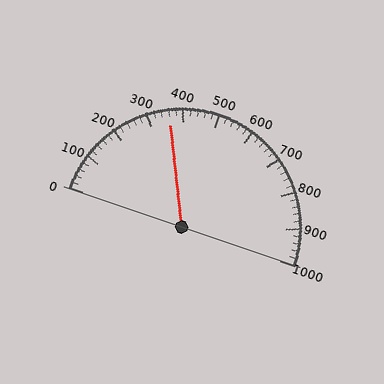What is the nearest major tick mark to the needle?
The nearest major tick mark is 400.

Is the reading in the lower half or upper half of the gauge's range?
The reading is in the lower half of the range (0 to 1000).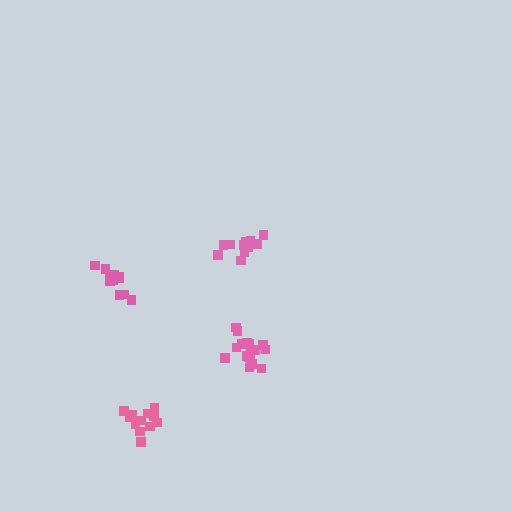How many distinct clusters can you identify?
There are 4 distinct clusters.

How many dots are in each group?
Group 1: 14 dots, Group 2: 13 dots, Group 3: 13 dots, Group 4: 16 dots (56 total).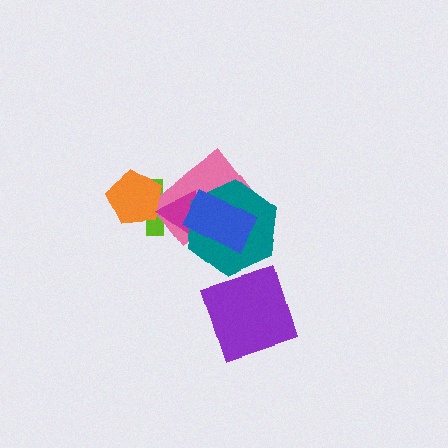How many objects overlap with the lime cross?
3 objects overlap with the lime cross.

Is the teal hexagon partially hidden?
Yes, it is partially covered by another shape.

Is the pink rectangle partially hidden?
Yes, it is partially covered by another shape.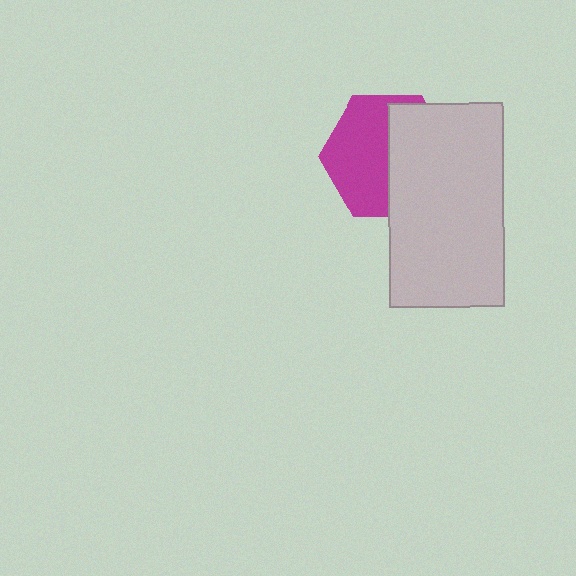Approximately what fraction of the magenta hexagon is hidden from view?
Roughly 47% of the magenta hexagon is hidden behind the light gray rectangle.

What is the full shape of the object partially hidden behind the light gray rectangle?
The partially hidden object is a magenta hexagon.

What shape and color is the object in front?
The object in front is a light gray rectangle.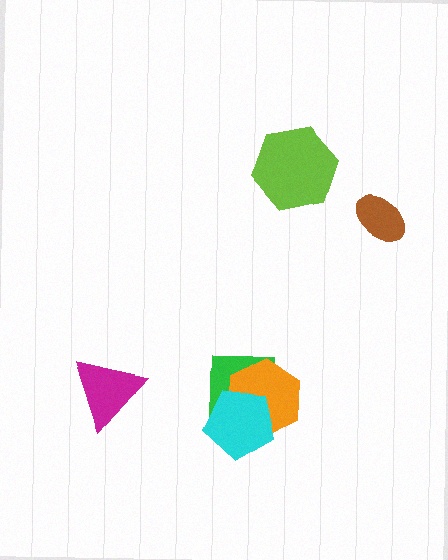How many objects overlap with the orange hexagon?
2 objects overlap with the orange hexagon.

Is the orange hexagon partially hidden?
Yes, it is partially covered by another shape.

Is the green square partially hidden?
Yes, it is partially covered by another shape.